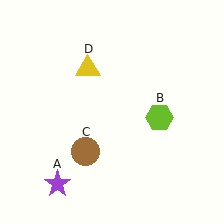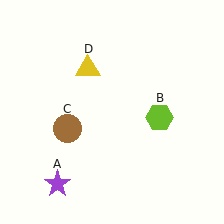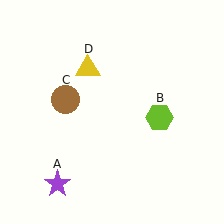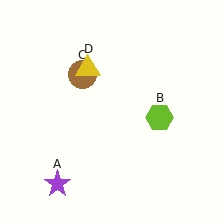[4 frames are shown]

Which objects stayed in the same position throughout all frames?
Purple star (object A) and lime hexagon (object B) and yellow triangle (object D) remained stationary.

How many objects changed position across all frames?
1 object changed position: brown circle (object C).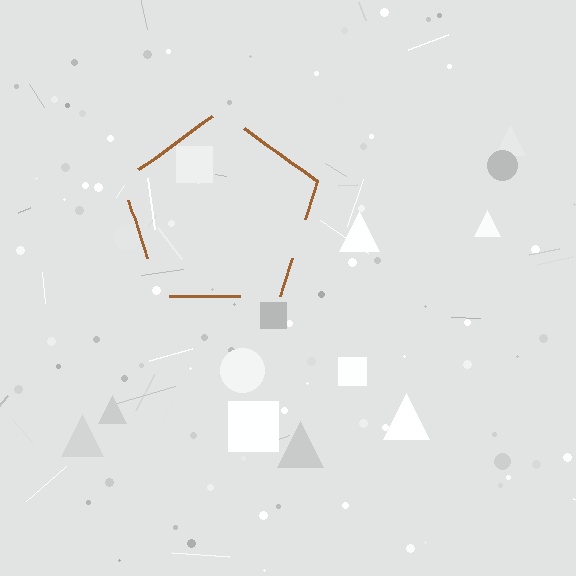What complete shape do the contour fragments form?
The contour fragments form a pentagon.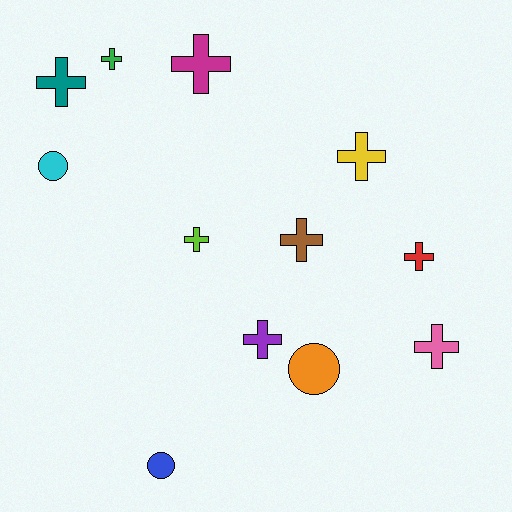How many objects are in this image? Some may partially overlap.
There are 12 objects.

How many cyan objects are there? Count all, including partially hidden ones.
There is 1 cyan object.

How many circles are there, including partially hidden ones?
There are 3 circles.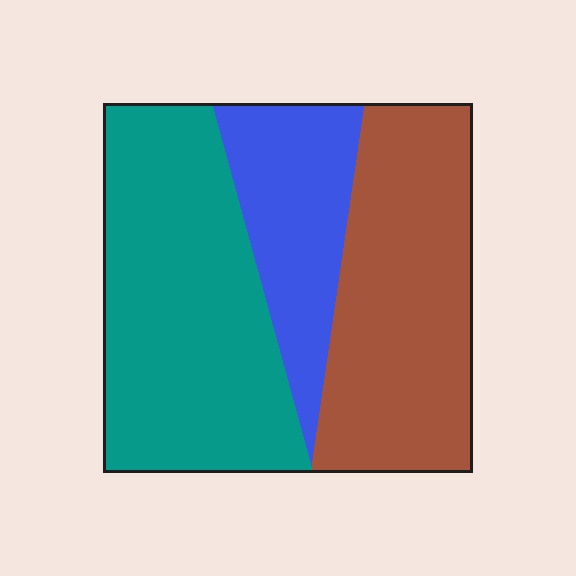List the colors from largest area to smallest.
From largest to smallest: teal, brown, blue.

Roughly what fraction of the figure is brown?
Brown covers 37% of the figure.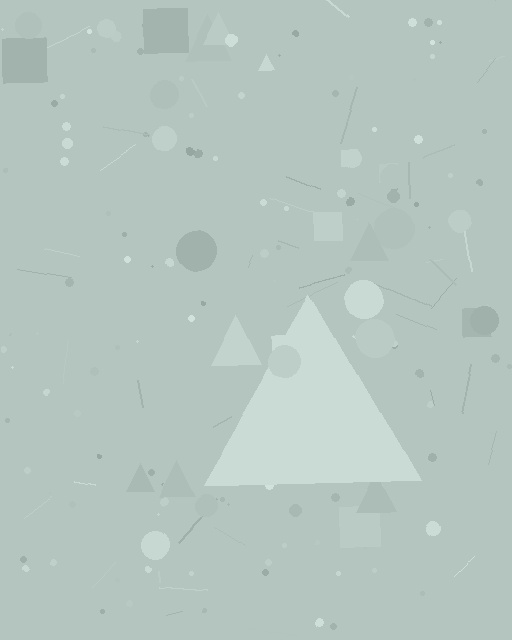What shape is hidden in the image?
A triangle is hidden in the image.